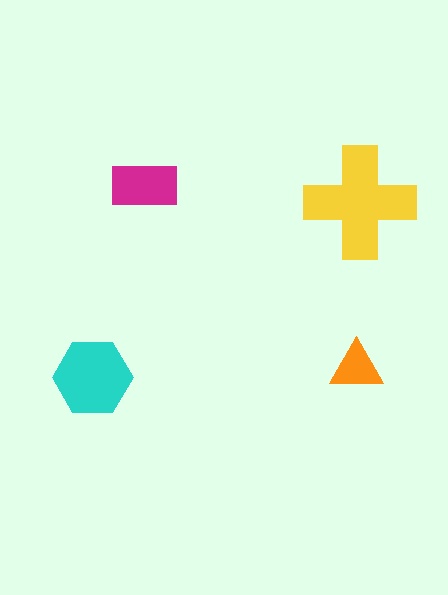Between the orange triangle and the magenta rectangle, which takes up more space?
The magenta rectangle.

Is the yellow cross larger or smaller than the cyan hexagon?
Larger.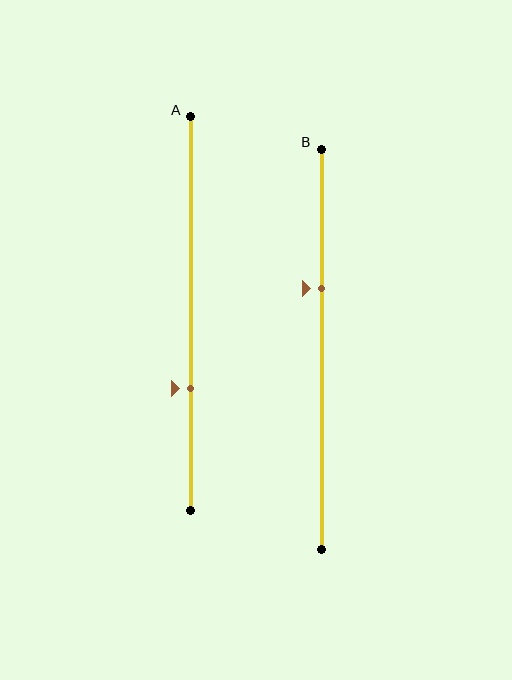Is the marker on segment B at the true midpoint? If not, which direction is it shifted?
No, the marker on segment B is shifted upward by about 15% of the segment length.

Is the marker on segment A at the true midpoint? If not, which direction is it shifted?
No, the marker on segment A is shifted downward by about 19% of the segment length.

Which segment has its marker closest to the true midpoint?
Segment B has its marker closest to the true midpoint.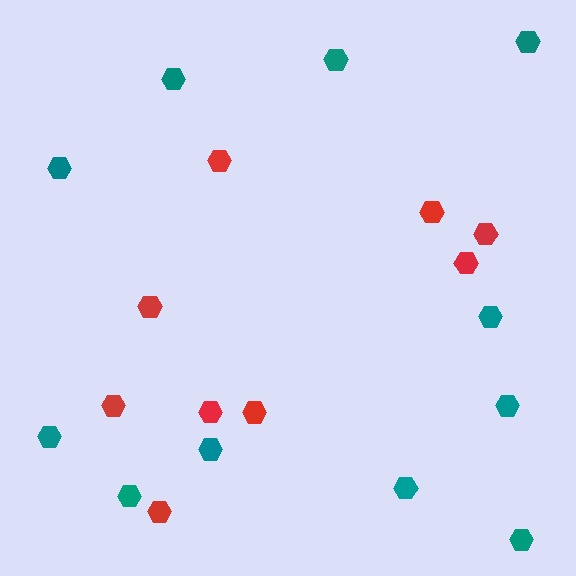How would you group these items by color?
There are 2 groups: one group of red hexagons (9) and one group of teal hexagons (11).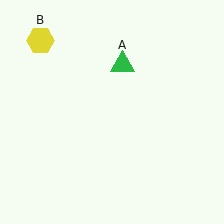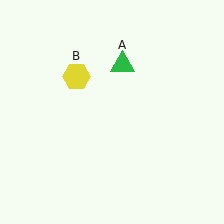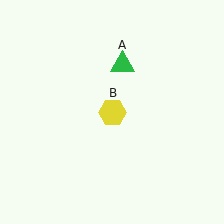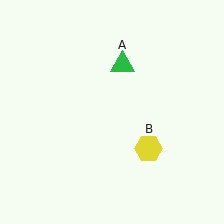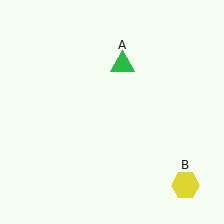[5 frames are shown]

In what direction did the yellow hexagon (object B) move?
The yellow hexagon (object B) moved down and to the right.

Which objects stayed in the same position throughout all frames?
Green triangle (object A) remained stationary.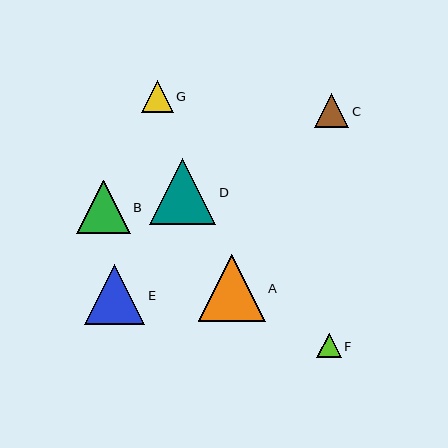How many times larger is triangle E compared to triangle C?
Triangle E is approximately 1.8 times the size of triangle C.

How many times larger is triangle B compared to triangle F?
Triangle B is approximately 2.2 times the size of triangle F.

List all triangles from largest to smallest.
From largest to smallest: A, D, E, B, C, G, F.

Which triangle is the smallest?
Triangle F is the smallest with a size of approximately 24 pixels.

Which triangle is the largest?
Triangle A is the largest with a size of approximately 67 pixels.